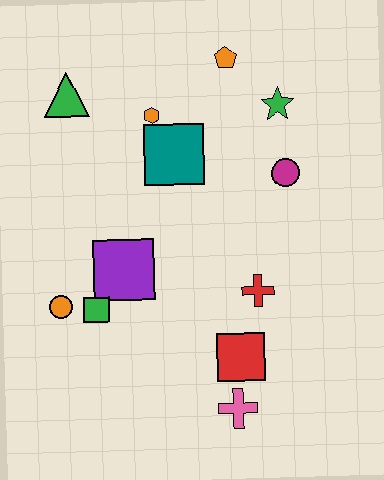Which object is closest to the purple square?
The green square is closest to the purple square.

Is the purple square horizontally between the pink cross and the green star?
No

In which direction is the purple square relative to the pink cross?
The purple square is above the pink cross.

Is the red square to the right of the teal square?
Yes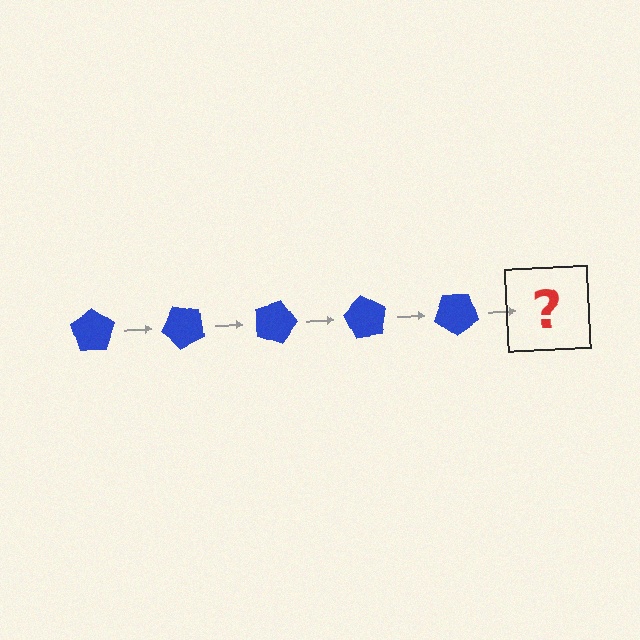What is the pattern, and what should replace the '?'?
The pattern is that the pentagon rotates 45 degrees each step. The '?' should be a blue pentagon rotated 225 degrees.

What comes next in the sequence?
The next element should be a blue pentagon rotated 225 degrees.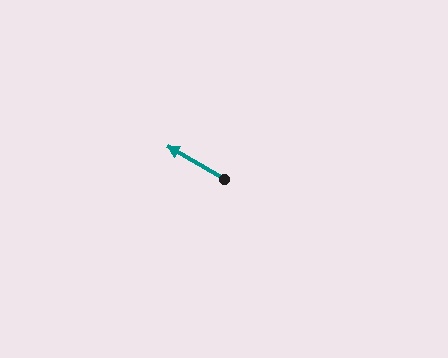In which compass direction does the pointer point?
Northwest.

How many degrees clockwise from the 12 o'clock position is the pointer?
Approximately 300 degrees.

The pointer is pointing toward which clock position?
Roughly 10 o'clock.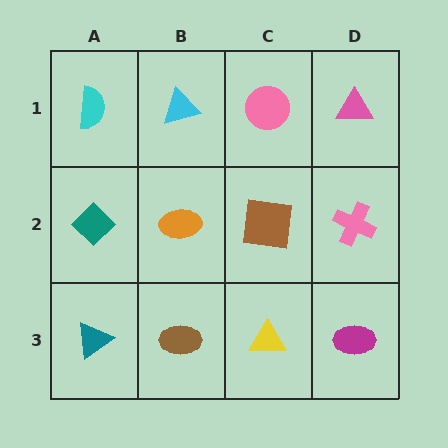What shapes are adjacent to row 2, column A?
A cyan semicircle (row 1, column A), a teal triangle (row 3, column A), an orange ellipse (row 2, column B).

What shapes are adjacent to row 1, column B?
An orange ellipse (row 2, column B), a cyan semicircle (row 1, column A), a pink circle (row 1, column C).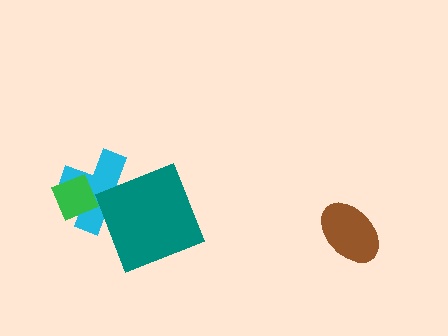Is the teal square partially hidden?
No, no other shape covers it.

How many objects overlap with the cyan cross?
2 objects overlap with the cyan cross.